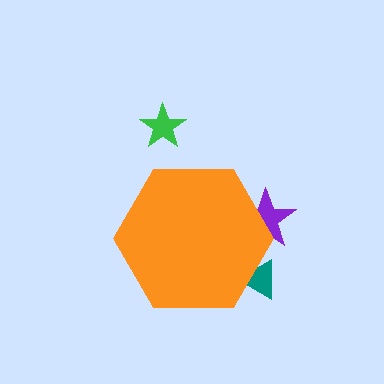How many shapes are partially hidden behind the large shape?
2 shapes are partially hidden.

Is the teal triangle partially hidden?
Yes, the teal triangle is partially hidden behind the orange hexagon.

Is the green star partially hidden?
No, the green star is fully visible.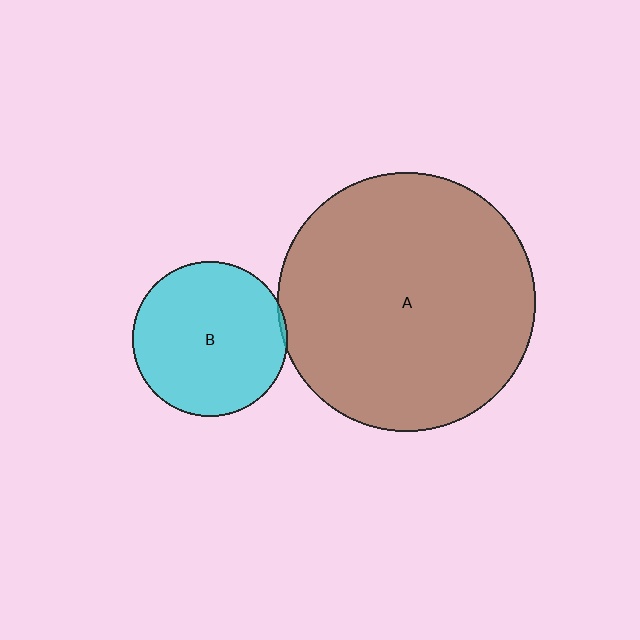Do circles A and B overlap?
Yes.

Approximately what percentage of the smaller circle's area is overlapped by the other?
Approximately 5%.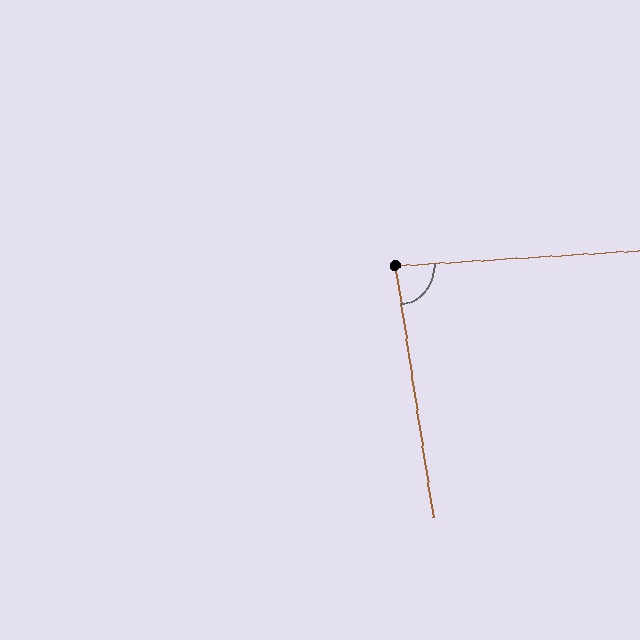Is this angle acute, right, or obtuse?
It is approximately a right angle.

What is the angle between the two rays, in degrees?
Approximately 85 degrees.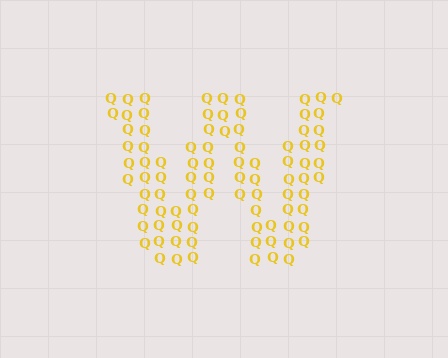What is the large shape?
The large shape is the letter W.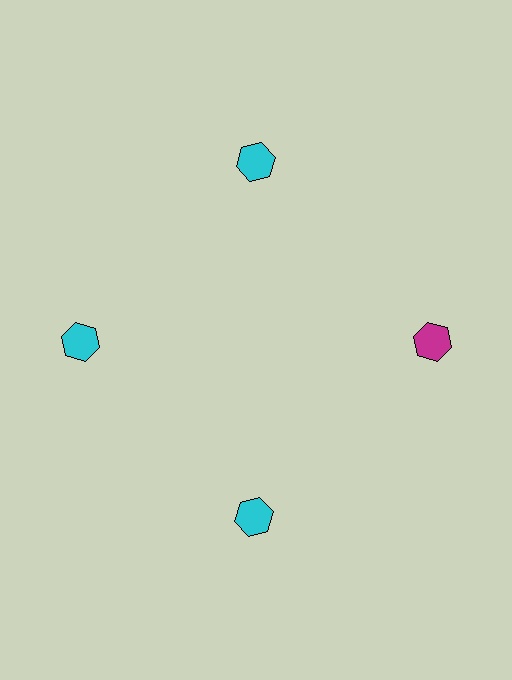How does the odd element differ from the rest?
It has a different color: magenta instead of cyan.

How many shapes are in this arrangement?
There are 4 shapes arranged in a ring pattern.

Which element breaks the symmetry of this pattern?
The magenta hexagon at roughly the 3 o'clock position breaks the symmetry. All other shapes are cyan hexagons.